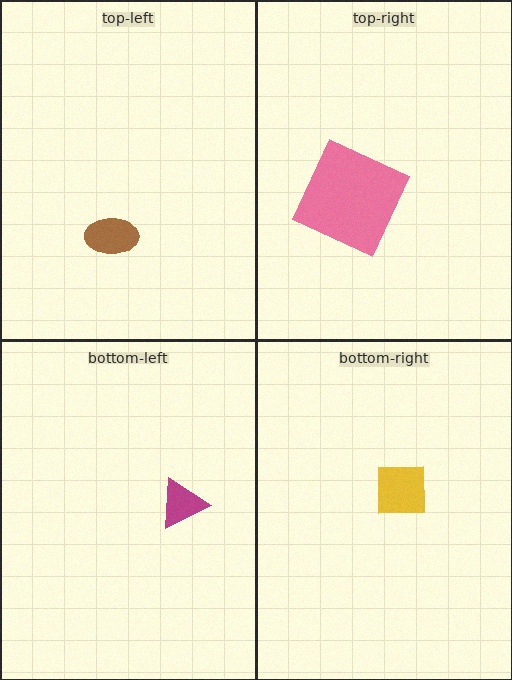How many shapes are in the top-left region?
1.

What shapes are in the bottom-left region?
The magenta triangle.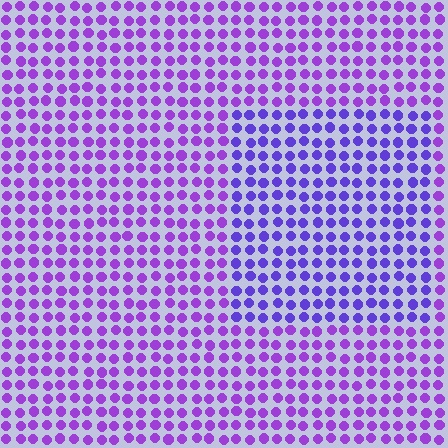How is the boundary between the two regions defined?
The boundary is defined purely by a slight shift in hue (about 24 degrees). Spacing, size, and orientation are identical on both sides.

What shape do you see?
I see a rectangle.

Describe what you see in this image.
The image is filled with small purple elements in a uniform arrangement. A rectangle-shaped region is visible where the elements are tinted to a slightly different hue, forming a subtle color boundary.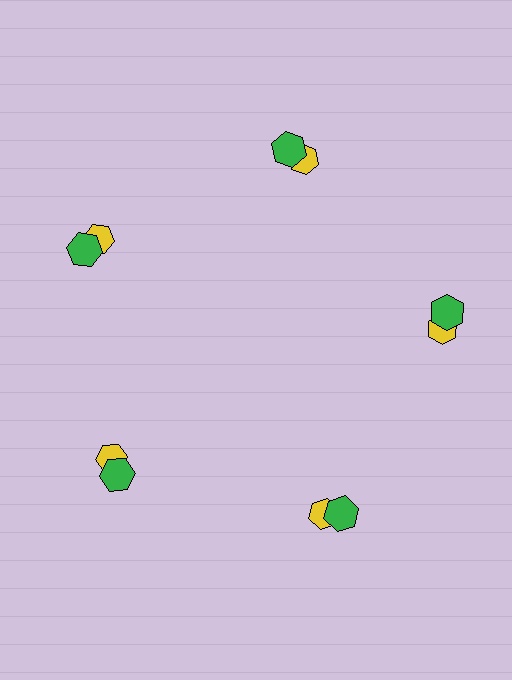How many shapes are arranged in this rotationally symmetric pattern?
There are 10 shapes, arranged in 5 groups of 2.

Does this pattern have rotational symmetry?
Yes, this pattern has 5-fold rotational symmetry. It looks the same after rotating 72 degrees around the center.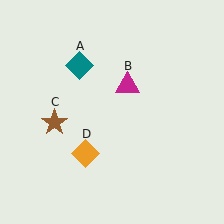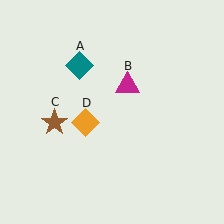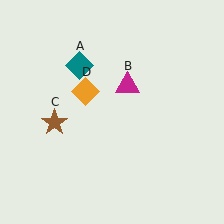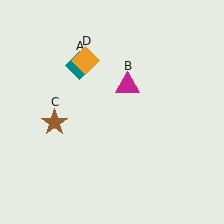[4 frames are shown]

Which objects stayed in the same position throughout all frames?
Teal diamond (object A) and magenta triangle (object B) and brown star (object C) remained stationary.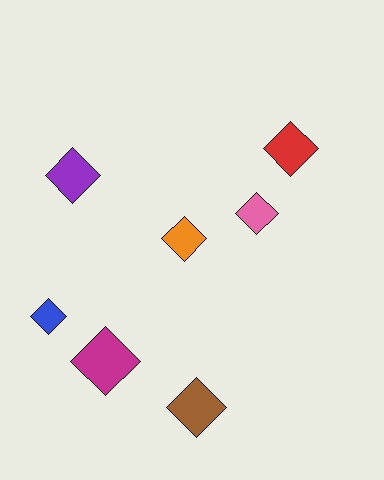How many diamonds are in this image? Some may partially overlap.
There are 7 diamonds.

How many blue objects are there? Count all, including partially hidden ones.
There is 1 blue object.